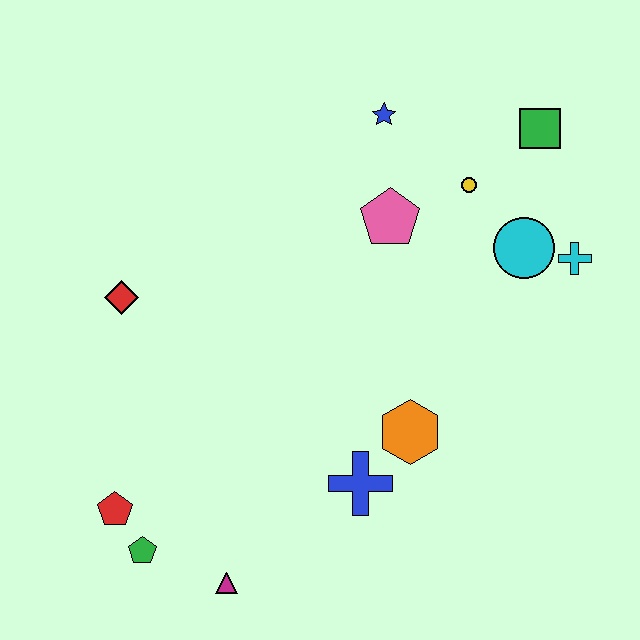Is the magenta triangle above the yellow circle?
No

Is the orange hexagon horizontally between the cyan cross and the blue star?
Yes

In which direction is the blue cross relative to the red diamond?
The blue cross is to the right of the red diamond.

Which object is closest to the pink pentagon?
The yellow circle is closest to the pink pentagon.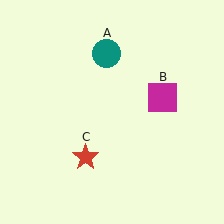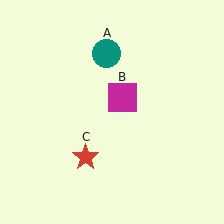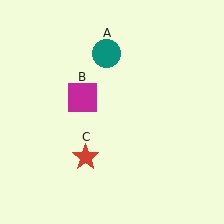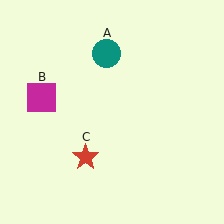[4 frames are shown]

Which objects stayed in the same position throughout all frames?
Teal circle (object A) and red star (object C) remained stationary.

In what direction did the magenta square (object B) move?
The magenta square (object B) moved left.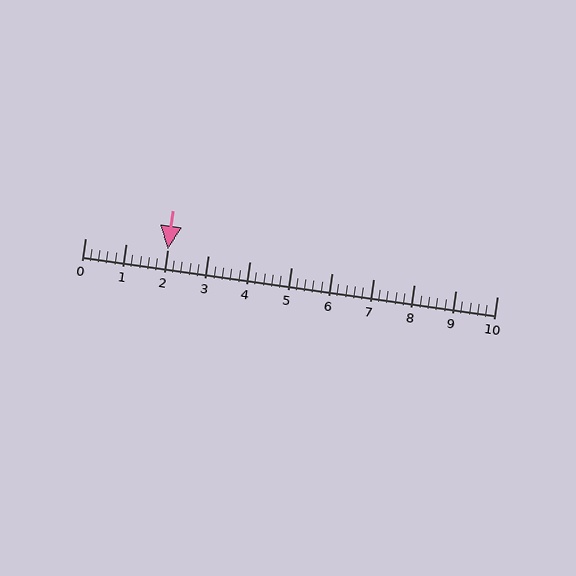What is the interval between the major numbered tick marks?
The major tick marks are spaced 1 units apart.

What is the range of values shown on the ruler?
The ruler shows values from 0 to 10.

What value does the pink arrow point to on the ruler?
The pink arrow points to approximately 2.0.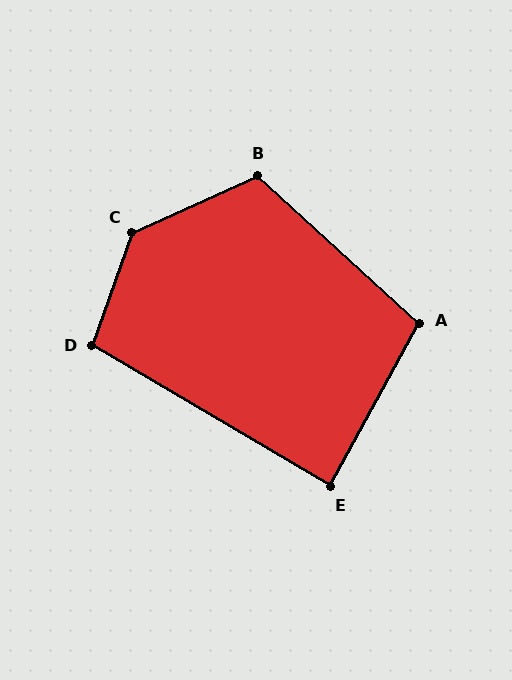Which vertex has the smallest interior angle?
E, at approximately 88 degrees.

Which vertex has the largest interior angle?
C, at approximately 134 degrees.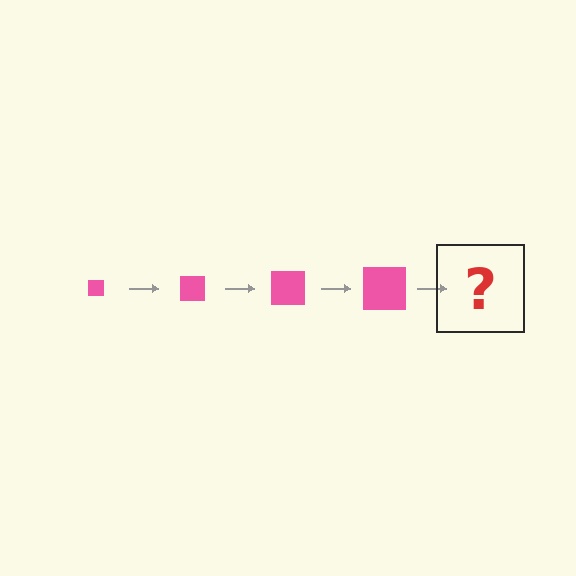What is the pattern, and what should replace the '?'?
The pattern is that the square gets progressively larger each step. The '?' should be a pink square, larger than the previous one.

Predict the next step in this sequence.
The next step is a pink square, larger than the previous one.